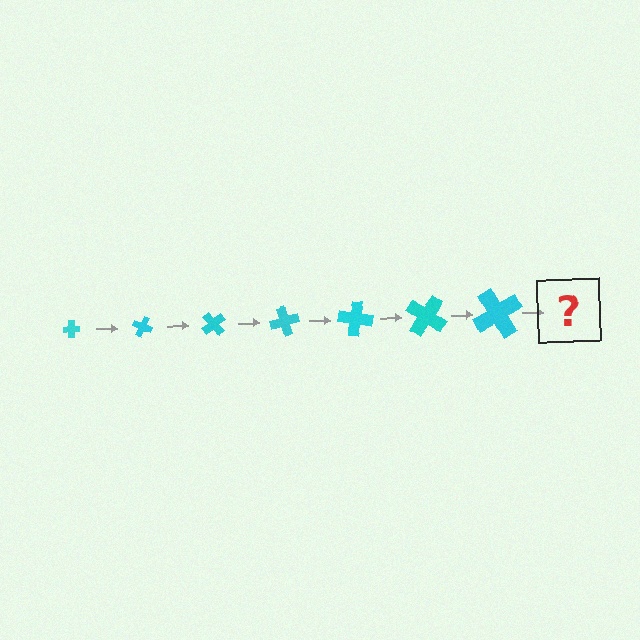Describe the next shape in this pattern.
It should be a cross, larger than the previous one and rotated 175 degrees from the start.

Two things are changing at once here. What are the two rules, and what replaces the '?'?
The two rules are that the cross grows larger each step and it rotates 25 degrees each step. The '?' should be a cross, larger than the previous one and rotated 175 degrees from the start.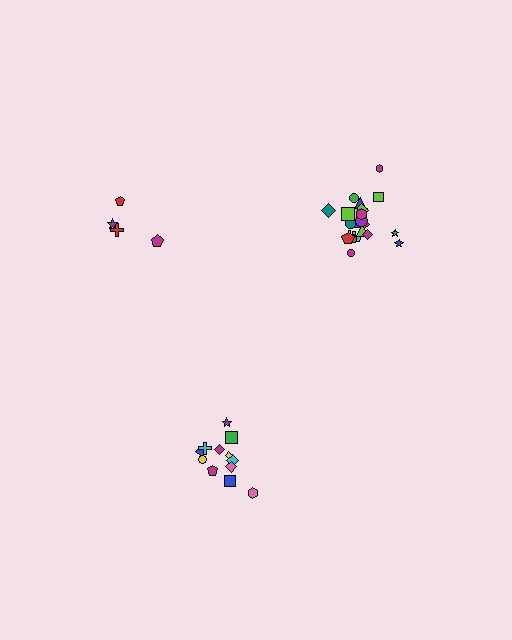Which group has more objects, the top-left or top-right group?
The top-right group.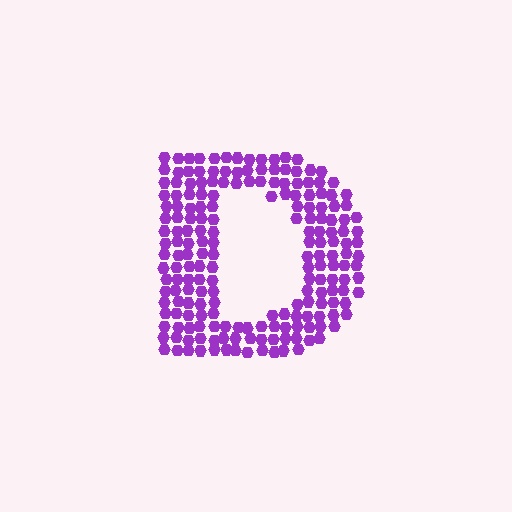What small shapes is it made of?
It is made of small hexagons.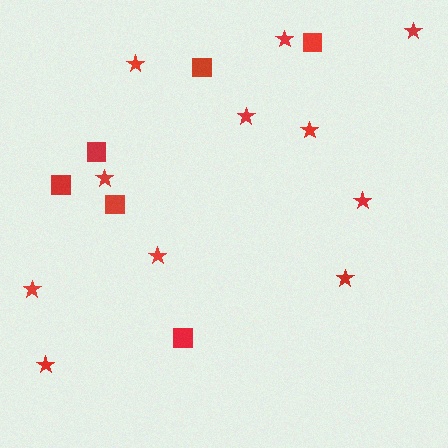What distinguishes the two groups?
There are 2 groups: one group of stars (11) and one group of squares (6).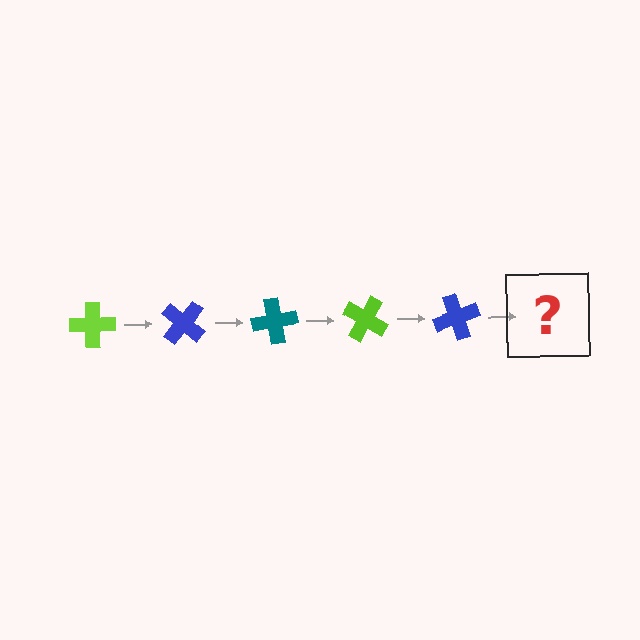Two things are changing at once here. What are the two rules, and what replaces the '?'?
The two rules are that it rotates 40 degrees each step and the color cycles through lime, blue, and teal. The '?' should be a teal cross, rotated 200 degrees from the start.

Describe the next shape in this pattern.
It should be a teal cross, rotated 200 degrees from the start.